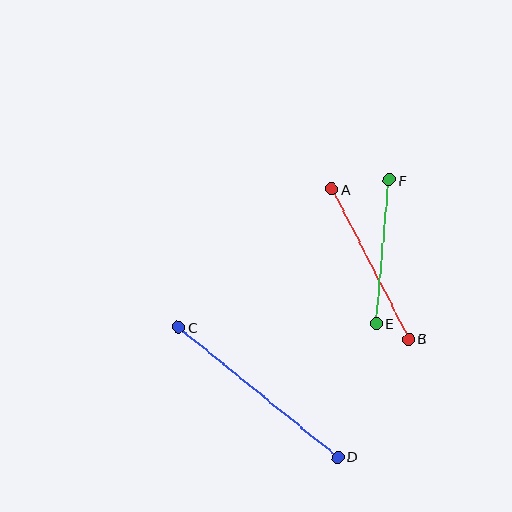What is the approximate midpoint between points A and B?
The midpoint is at approximately (370, 264) pixels.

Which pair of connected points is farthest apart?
Points C and D are farthest apart.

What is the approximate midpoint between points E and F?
The midpoint is at approximately (383, 252) pixels.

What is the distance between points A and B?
The distance is approximately 168 pixels.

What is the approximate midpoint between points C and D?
The midpoint is at approximately (258, 392) pixels.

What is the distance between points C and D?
The distance is approximately 206 pixels.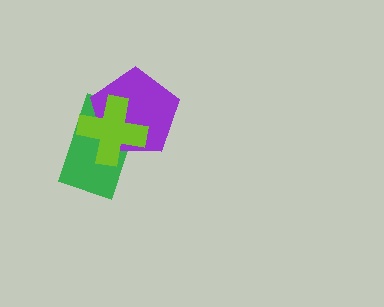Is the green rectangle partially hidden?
Yes, it is partially covered by another shape.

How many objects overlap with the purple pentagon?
2 objects overlap with the purple pentagon.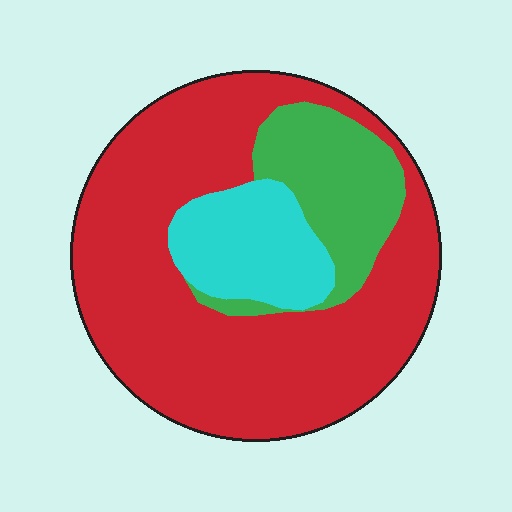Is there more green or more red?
Red.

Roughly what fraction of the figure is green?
Green covers 17% of the figure.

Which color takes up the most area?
Red, at roughly 70%.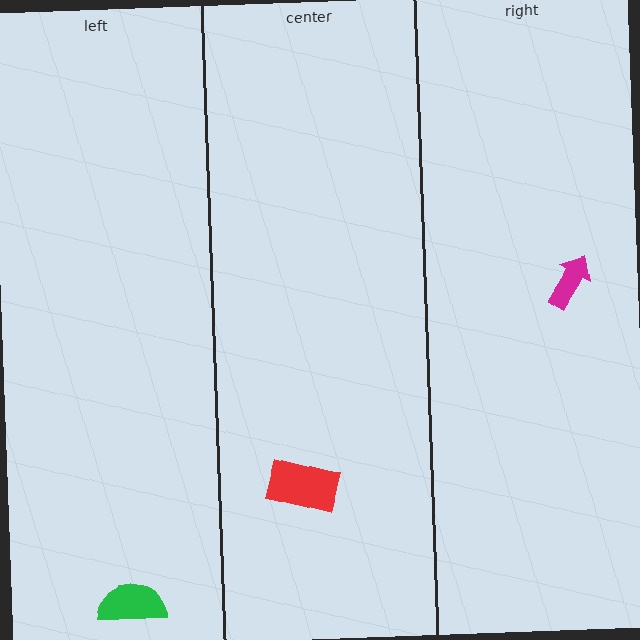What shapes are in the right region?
The magenta arrow.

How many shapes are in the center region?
1.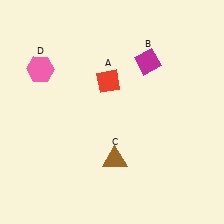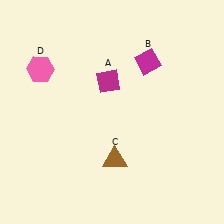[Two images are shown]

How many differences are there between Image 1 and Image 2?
There is 1 difference between the two images.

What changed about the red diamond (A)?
In Image 1, A is red. In Image 2, it changed to magenta.